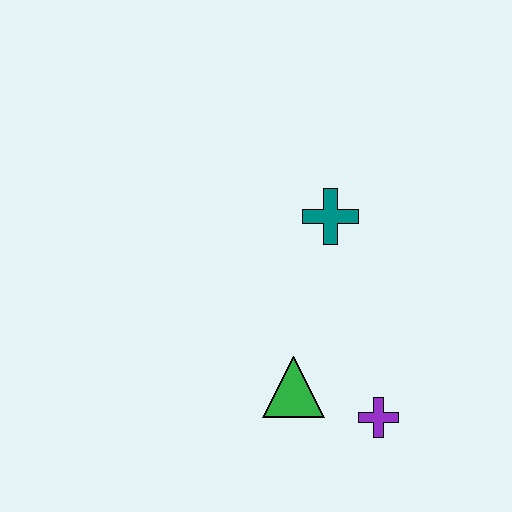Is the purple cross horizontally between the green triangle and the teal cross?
No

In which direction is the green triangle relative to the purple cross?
The green triangle is to the left of the purple cross.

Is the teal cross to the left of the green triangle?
No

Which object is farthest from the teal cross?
The purple cross is farthest from the teal cross.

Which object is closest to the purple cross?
The green triangle is closest to the purple cross.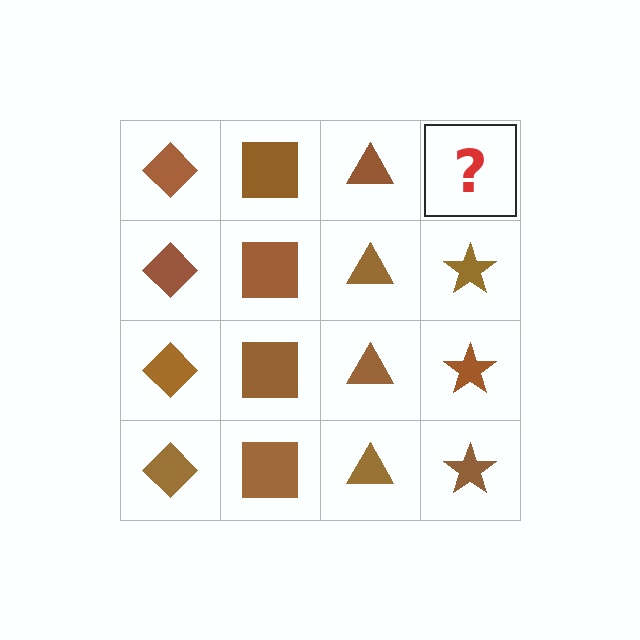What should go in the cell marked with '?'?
The missing cell should contain a brown star.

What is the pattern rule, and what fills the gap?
The rule is that each column has a consistent shape. The gap should be filled with a brown star.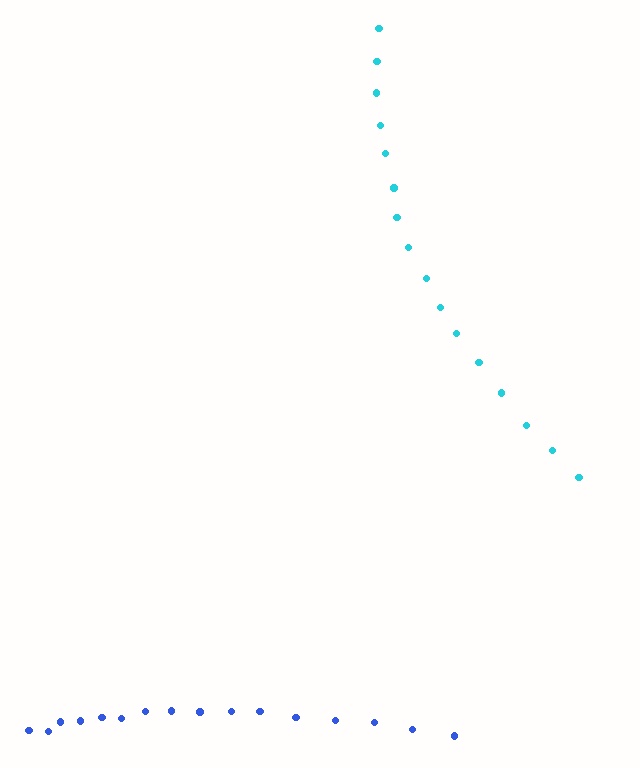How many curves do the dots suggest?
There are 2 distinct paths.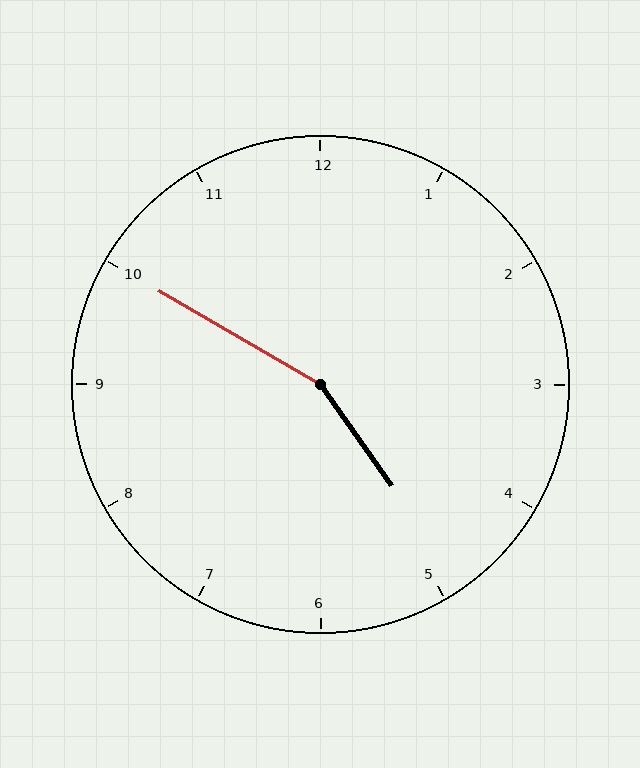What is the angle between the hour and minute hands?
Approximately 155 degrees.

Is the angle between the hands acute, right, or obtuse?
It is obtuse.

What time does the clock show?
4:50.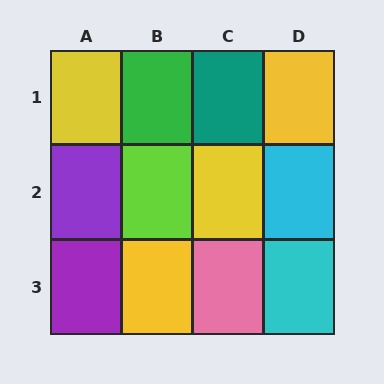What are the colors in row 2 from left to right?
Purple, lime, yellow, cyan.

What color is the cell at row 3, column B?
Yellow.